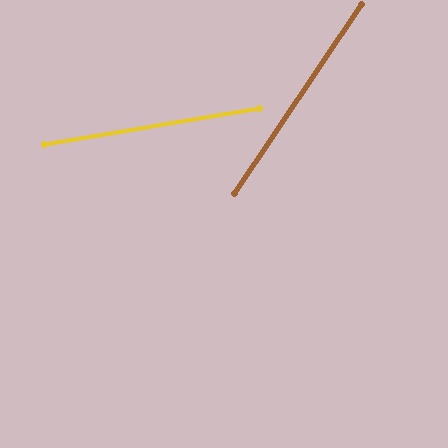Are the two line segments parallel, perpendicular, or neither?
Neither parallel nor perpendicular — they differ by about 47°.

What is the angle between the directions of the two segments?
Approximately 47 degrees.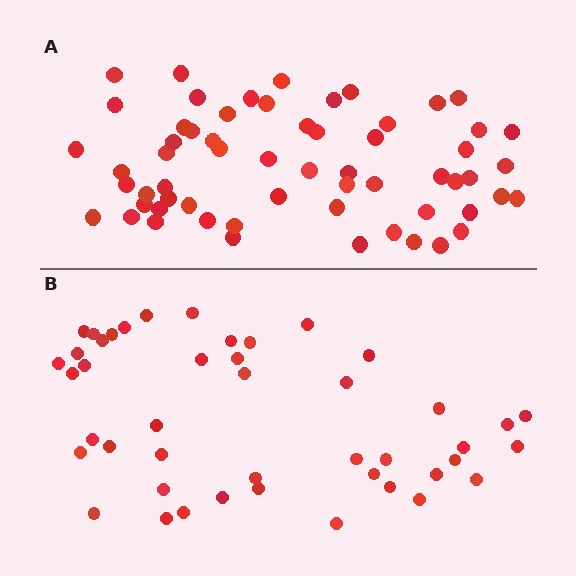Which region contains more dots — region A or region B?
Region A (the top region) has more dots.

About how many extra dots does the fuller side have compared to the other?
Region A has approximately 15 more dots than region B.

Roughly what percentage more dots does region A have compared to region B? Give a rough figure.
About 35% more.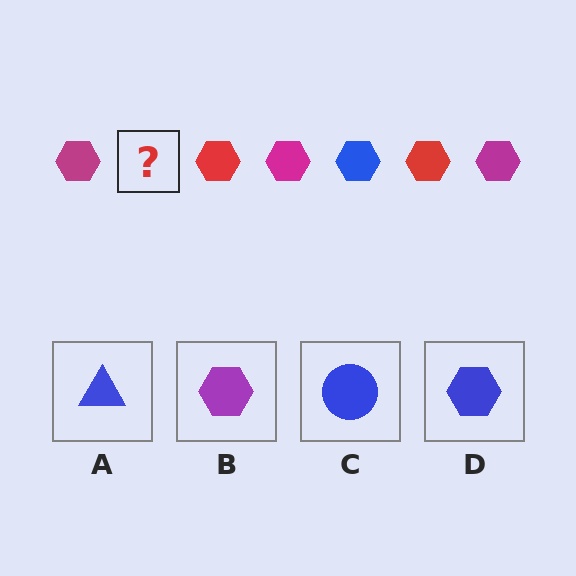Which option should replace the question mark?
Option D.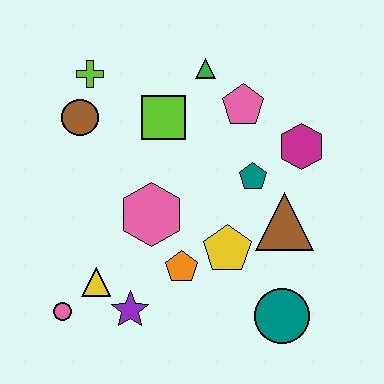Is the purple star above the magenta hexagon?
No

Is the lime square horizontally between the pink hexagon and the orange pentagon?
Yes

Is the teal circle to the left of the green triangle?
No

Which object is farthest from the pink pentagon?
The pink circle is farthest from the pink pentagon.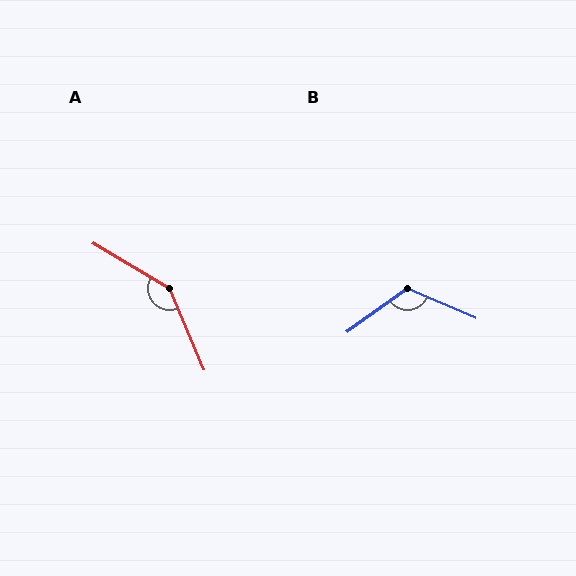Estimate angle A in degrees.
Approximately 143 degrees.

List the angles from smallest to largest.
B (121°), A (143°).